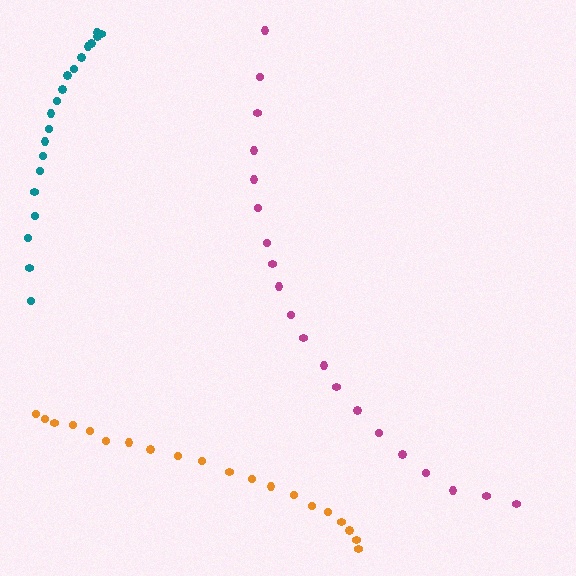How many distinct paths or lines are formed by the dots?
There are 3 distinct paths.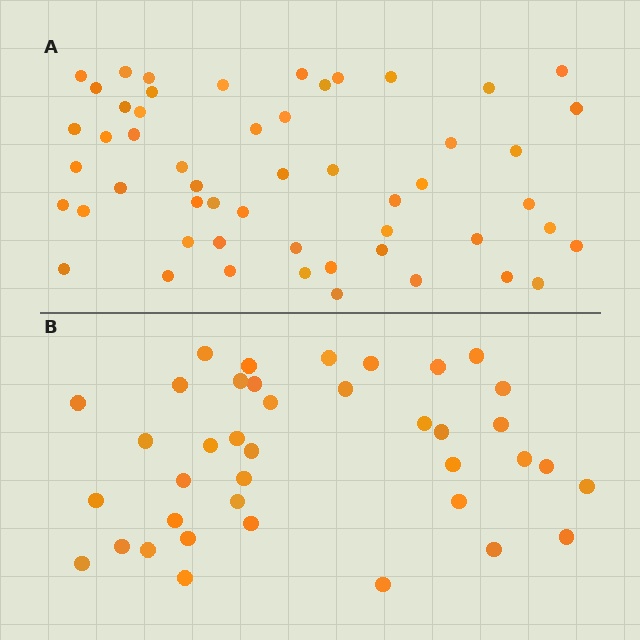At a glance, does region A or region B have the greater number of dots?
Region A (the top region) has more dots.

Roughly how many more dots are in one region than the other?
Region A has approximately 15 more dots than region B.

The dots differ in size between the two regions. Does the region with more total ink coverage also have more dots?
No. Region B has more total ink coverage because its dots are larger, but region A actually contains more individual dots. Total area can be misleading — the number of items is what matters here.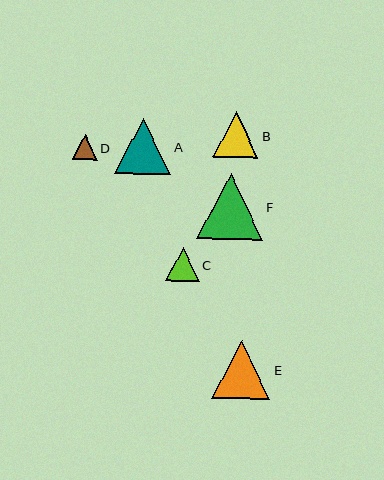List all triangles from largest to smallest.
From largest to smallest: F, E, A, B, C, D.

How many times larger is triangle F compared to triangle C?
Triangle F is approximately 1.9 times the size of triangle C.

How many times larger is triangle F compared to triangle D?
Triangle F is approximately 2.7 times the size of triangle D.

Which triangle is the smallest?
Triangle D is the smallest with a size of approximately 25 pixels.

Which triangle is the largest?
Triangle F is the largest with a size of approximately 66 pixels.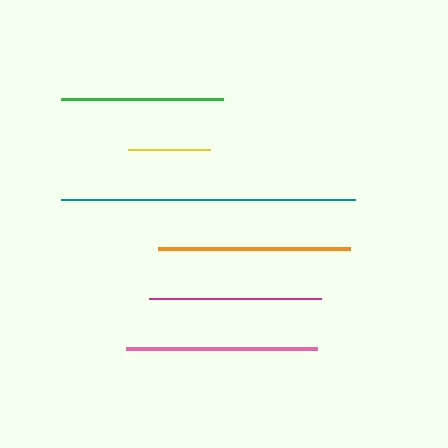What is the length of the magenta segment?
The magenta segment is approximately 172 pixels long.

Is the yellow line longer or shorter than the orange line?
The orange line is longer than the yellow line.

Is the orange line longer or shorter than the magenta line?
The orange line is longer than the magenta line.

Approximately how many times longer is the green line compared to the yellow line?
The green line is approximately 2.0 times the length of the yellow line.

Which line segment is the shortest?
The yellow line is the shortest at approximately 82 pixels.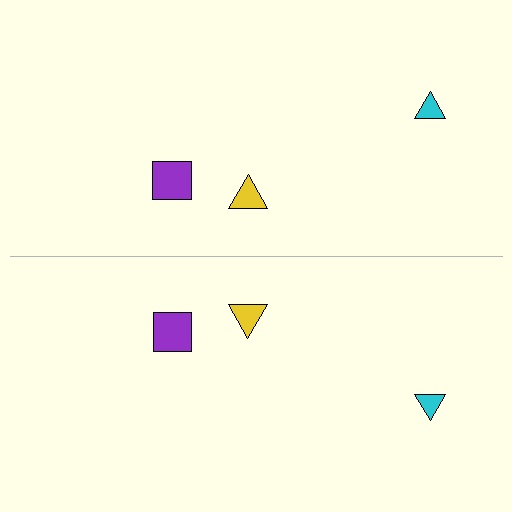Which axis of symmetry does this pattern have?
The pattern has a horizontal axis of symmetry running through the center of the image.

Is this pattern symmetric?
Yes, this pattern has bilateral (reflection) symmetry.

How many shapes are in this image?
There are 6 shapes in this image.